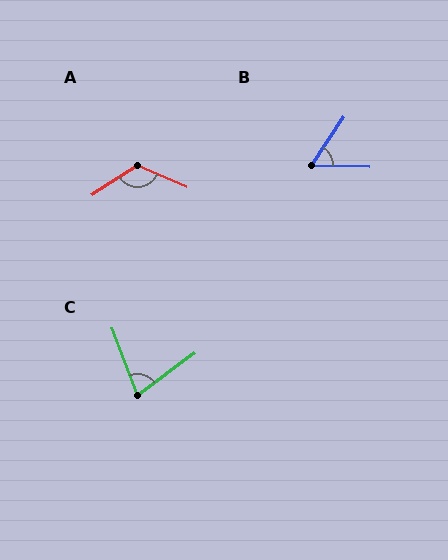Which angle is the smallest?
B, at approximately 57 degrees.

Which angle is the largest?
A, at approximately 123 degrees.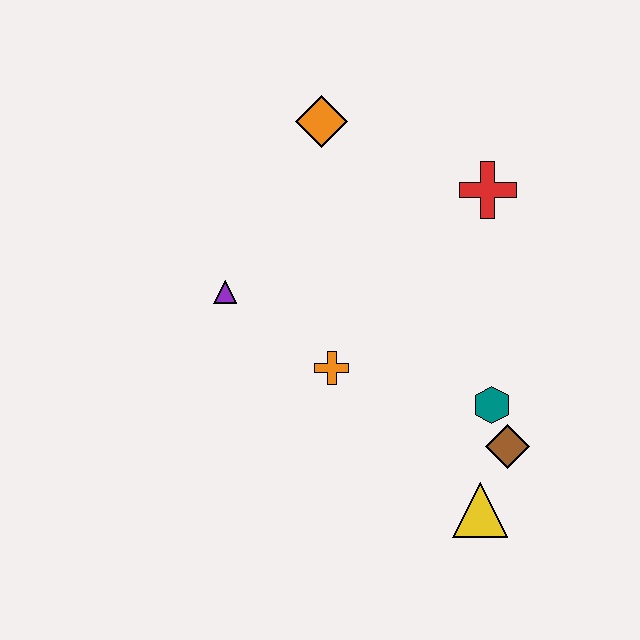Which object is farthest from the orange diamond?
The yellow triangle is farthest from the orange diamond.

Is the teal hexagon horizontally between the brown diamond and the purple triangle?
Yes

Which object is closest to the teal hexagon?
The brown diamond is closest to the teal hexagon.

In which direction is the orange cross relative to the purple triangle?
The orange cross is to the right of the purple triangle.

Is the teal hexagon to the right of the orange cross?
Yes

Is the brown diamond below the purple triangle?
Yes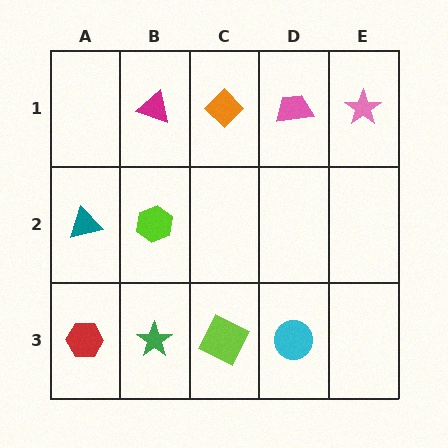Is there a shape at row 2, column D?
No, that cell is empty.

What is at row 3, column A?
A red hexagon.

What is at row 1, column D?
A pink trapezoid.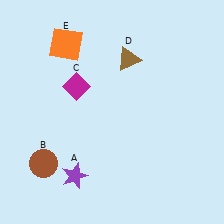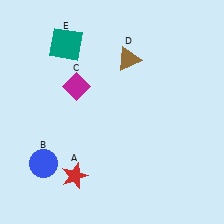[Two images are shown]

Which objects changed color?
A changed from purple to red. B changed from brown to blue. E changed from orange to teal.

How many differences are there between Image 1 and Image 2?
There are 3 differences between the two images.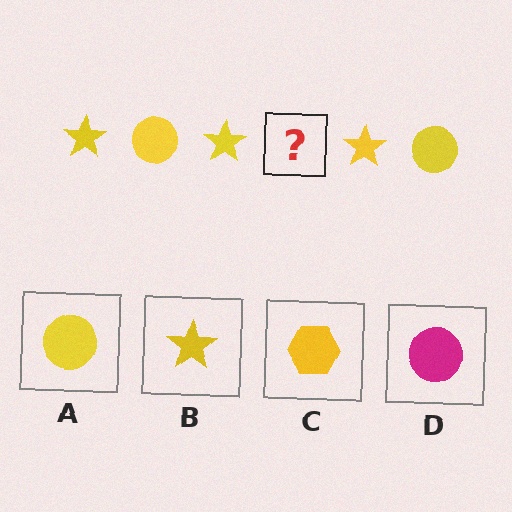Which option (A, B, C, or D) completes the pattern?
A.